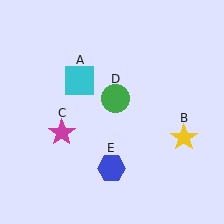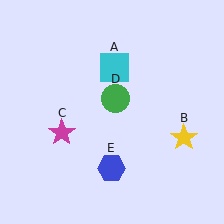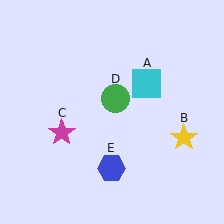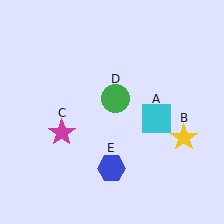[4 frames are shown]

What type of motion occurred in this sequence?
The cyan square (object A) rotated clockwise around the center of the scene.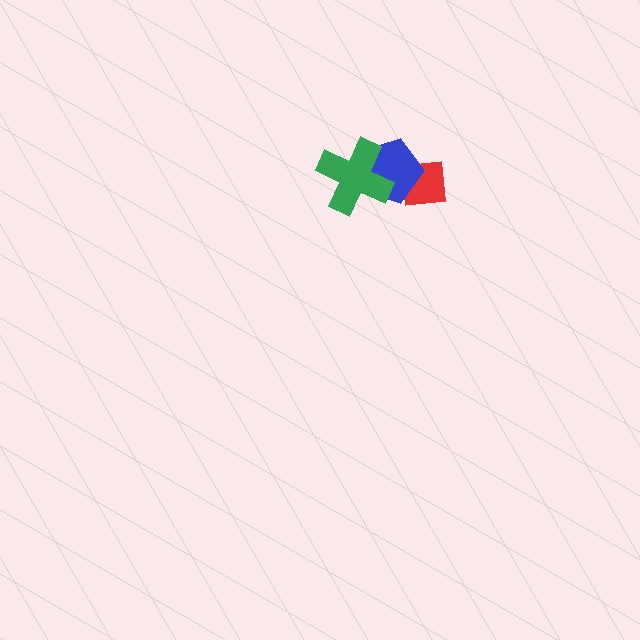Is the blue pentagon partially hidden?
Yes, it is partially covered by another shape.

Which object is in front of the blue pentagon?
The green cross is in front of the blue pentagon.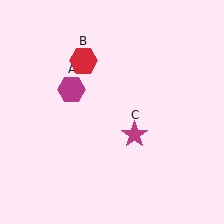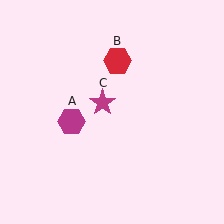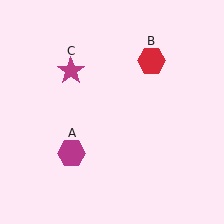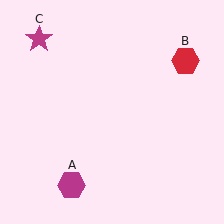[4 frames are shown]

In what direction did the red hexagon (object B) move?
The red hexagon (object B) moved right.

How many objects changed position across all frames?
3 objects changed position: magenta hexagon (object A), red hexagon (object B), magenta star (object C).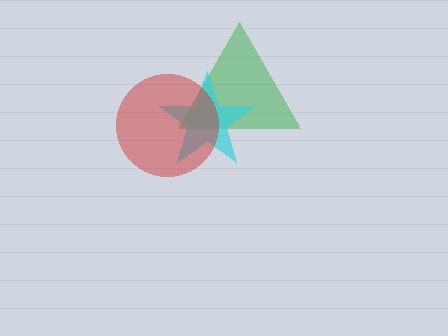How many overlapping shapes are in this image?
There are 3 overlapping shapes in the image.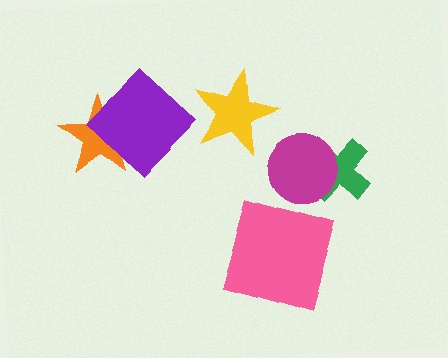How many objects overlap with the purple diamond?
1 object overlaps with the purple diamond.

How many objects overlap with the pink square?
0 objects overlap with the pink square.